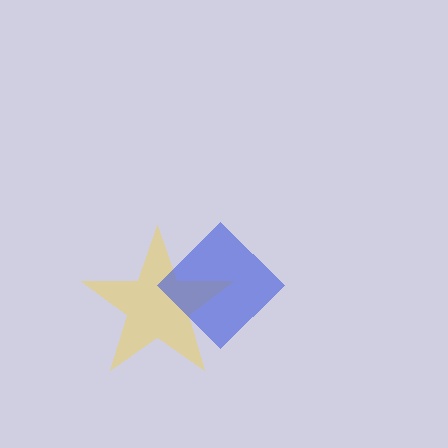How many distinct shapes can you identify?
There are 2 distinct shapes: a yellow star, a blue diamond.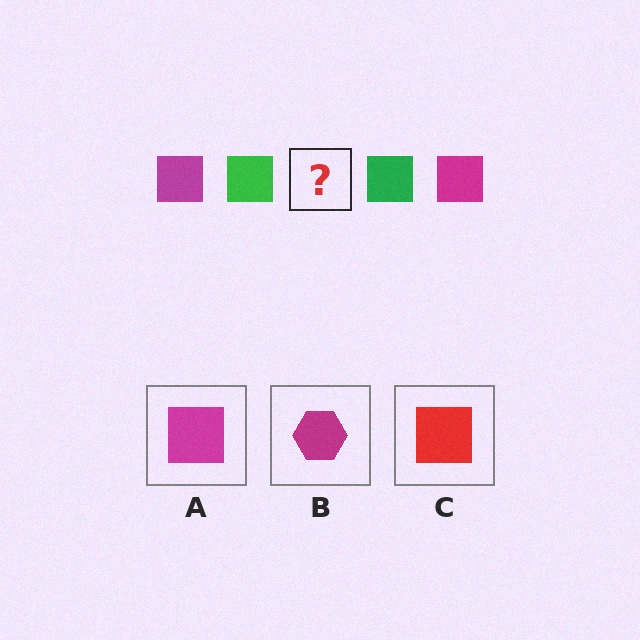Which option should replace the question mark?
Option A.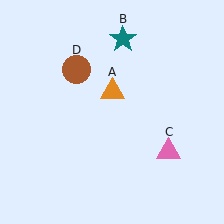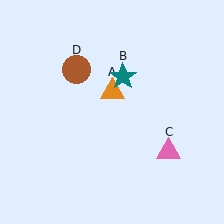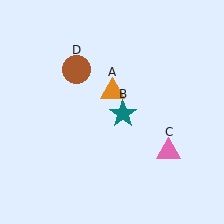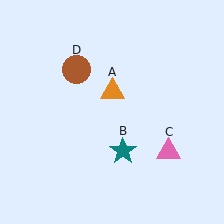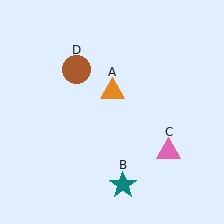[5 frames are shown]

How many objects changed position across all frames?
1 object changed position: teal star (object B).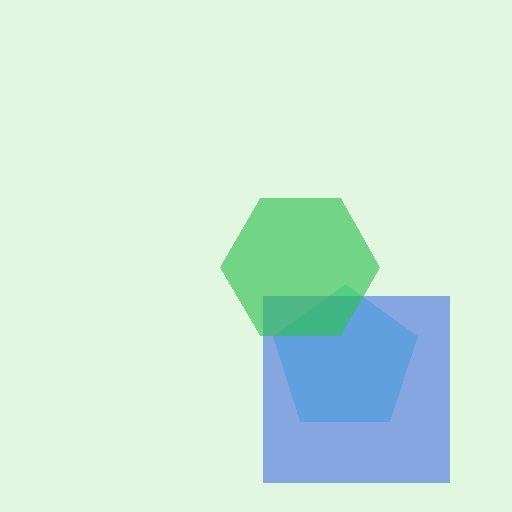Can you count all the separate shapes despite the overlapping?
Yes, there are 3 separate shapes.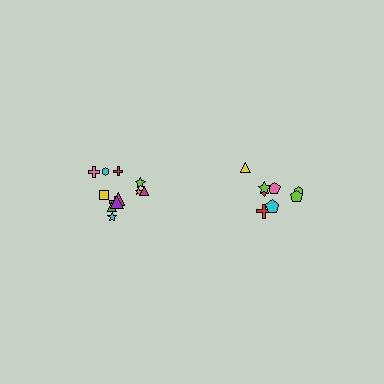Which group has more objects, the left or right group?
The left group.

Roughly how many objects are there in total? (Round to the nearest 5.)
Roughly 20 objects in total.